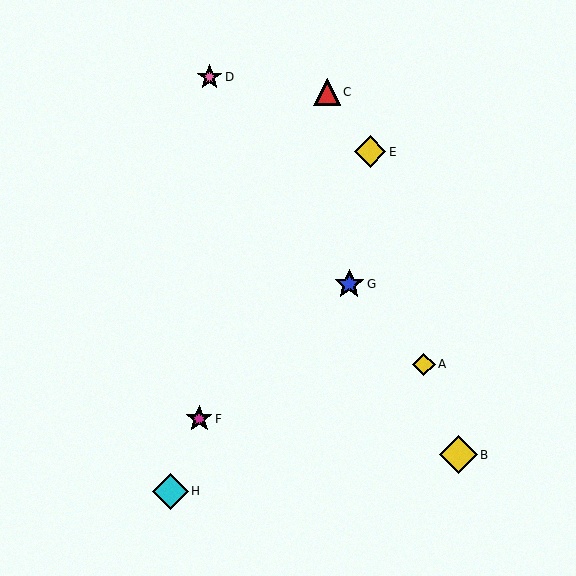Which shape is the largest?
The yellow diamond (labeled B) is the largest.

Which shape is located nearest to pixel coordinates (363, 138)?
The yellow diamond (labeled E) at (370, 152) is nearest to that location.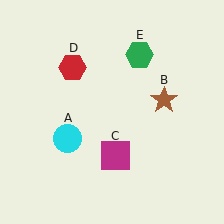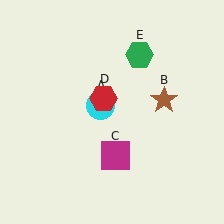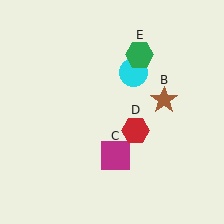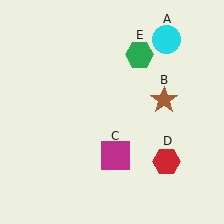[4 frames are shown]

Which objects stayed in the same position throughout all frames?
Brown star (object B) and magenta square (object C) and green hexagon (object E) remained stationary.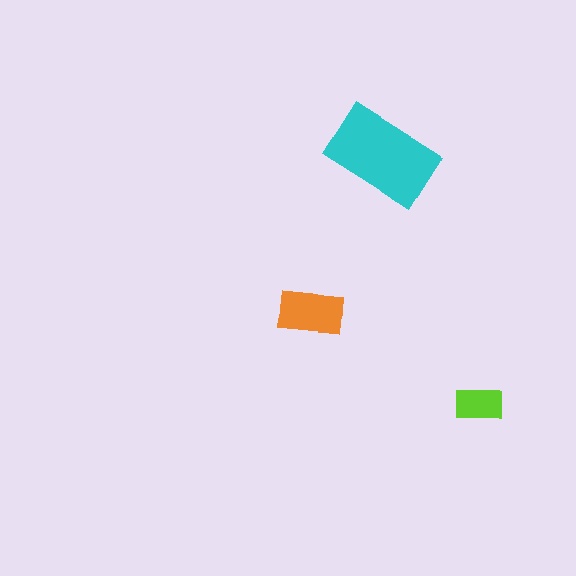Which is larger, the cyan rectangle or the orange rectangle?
The cyan one.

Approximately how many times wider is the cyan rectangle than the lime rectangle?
About 2.5 times wider.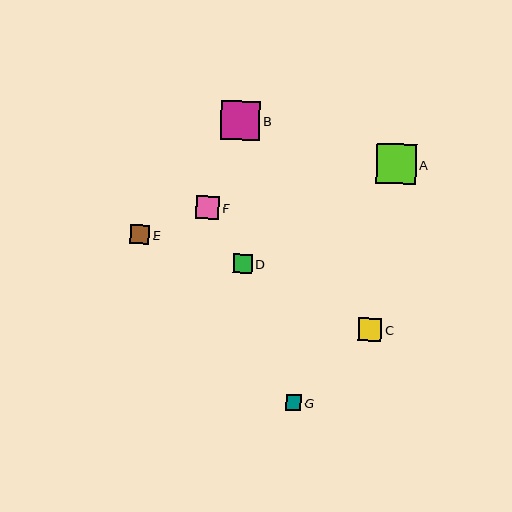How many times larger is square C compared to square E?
Square C is approximately 1.2 times the size of square E.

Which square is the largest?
Square A is the largest with a size of approximately 40 pixels.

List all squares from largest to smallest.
From largest to smallest: A, B, C, F, E, D, G.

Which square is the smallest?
Square G is the smallest with a size of approximately 16 pixels.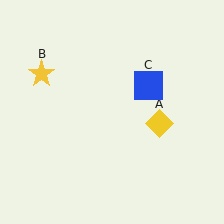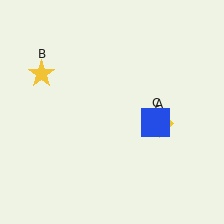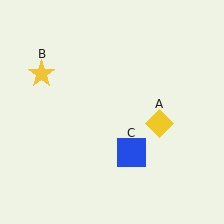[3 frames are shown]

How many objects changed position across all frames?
1 object changed position: blue square (object C).